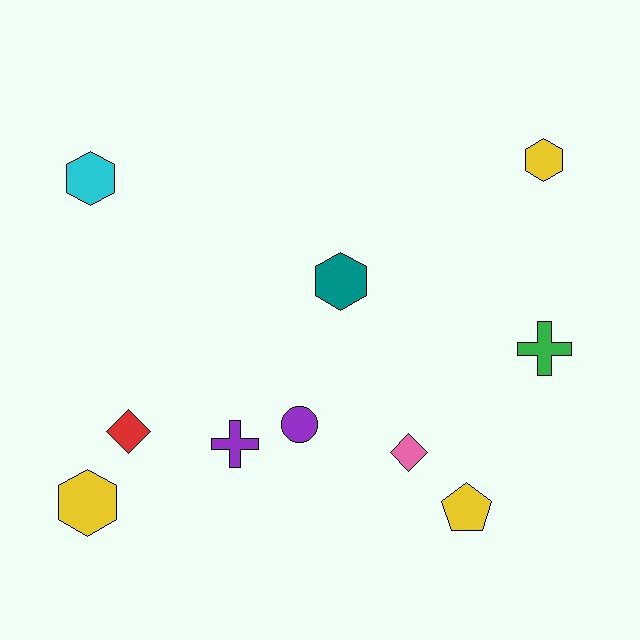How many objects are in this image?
There are 10 objects.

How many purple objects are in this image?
There are 2 purple objects.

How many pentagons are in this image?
There is 1 pentagon.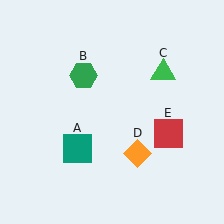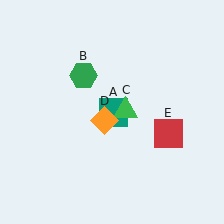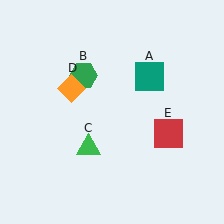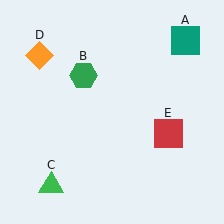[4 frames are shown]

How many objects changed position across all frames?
3 objects changed position: teal square (object A), green triangle (object C), orange diamond (object D).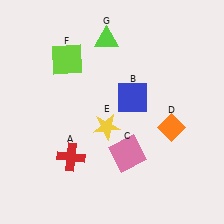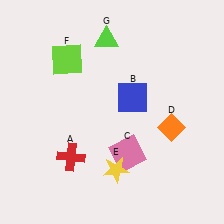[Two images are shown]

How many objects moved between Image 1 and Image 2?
1 object moved between the two images.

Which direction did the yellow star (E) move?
The yellow star (E) moved down.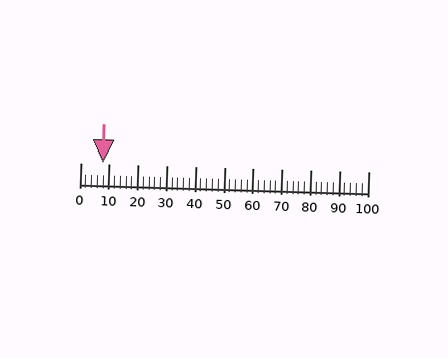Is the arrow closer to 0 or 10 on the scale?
The arrow is closer to 10.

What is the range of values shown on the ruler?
The ruler shows values from 0 to 100.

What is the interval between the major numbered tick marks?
The major tick marks are spaced 10 units apart.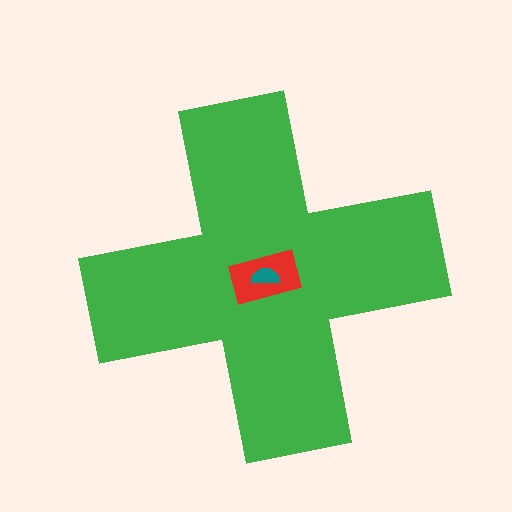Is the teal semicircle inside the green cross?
Yes.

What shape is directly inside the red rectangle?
The teal semicircle.